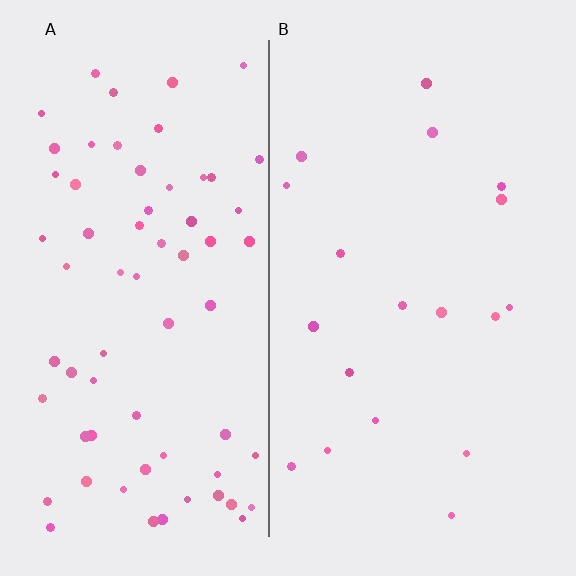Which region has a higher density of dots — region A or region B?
A (the left).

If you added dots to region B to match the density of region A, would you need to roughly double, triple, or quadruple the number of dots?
Approximately quadruple.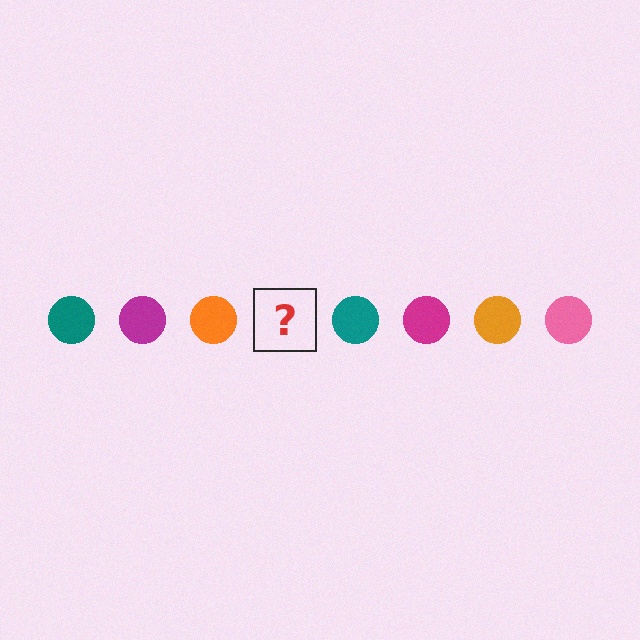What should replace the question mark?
The question mark should be replaced with a pink circle.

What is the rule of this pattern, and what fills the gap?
The rule is that the pattern cycles through teal, magenta, orange, pink circles. The gap should be filled with a pink circle.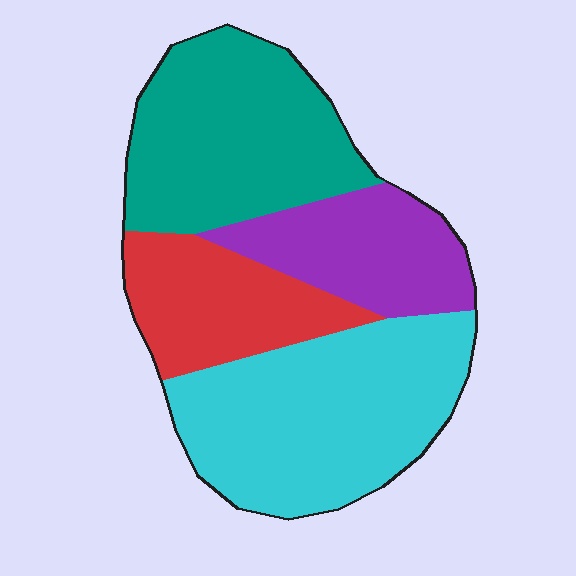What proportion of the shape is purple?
Purple takes up less than a quarter of the shape.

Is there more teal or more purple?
Teal.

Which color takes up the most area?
Cyan, at roughly 35%.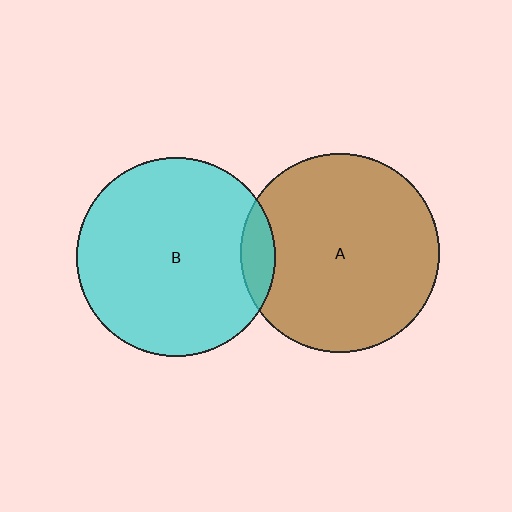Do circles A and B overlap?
Yes.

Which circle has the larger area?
Circle B (cyan).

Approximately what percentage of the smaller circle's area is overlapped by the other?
Approximately 10%.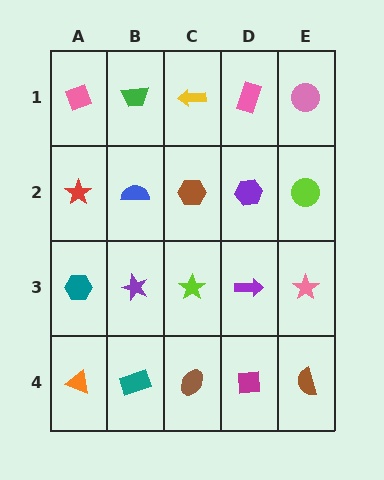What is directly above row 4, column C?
A lime star.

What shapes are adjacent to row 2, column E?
A pink circle (row 1, column E), a pink star (row 3, column E), a purple hexagon (row 2, column D).